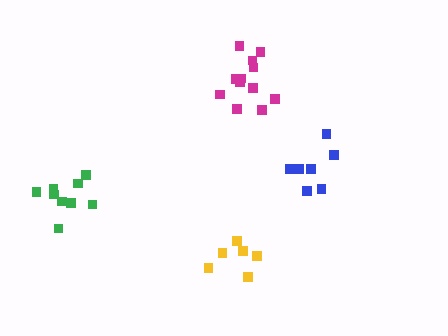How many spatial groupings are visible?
There are 4 spatial groupings.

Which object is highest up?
The magenta cluster is topmost.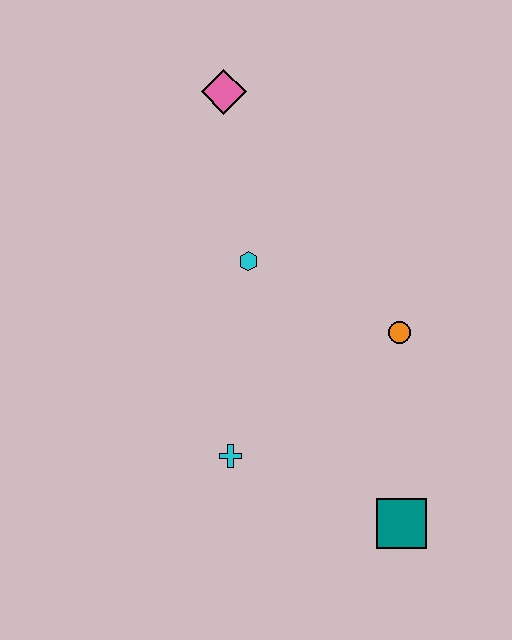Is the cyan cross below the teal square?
No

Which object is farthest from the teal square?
The pink diamond is farthest from the teal square.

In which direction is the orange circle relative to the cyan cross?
The orange circle is to the right of the cyan cross.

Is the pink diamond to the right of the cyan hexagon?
No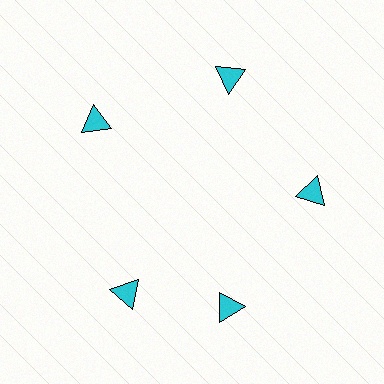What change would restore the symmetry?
The symmetry would be restored by rotating it back into even spacing with its neighbors so that all 5 triangles sit at equal angles and equal distance from the center.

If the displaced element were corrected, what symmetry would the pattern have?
It would have 5-fold rotational symmetry — the pattern would map onto itself every 72 degrees.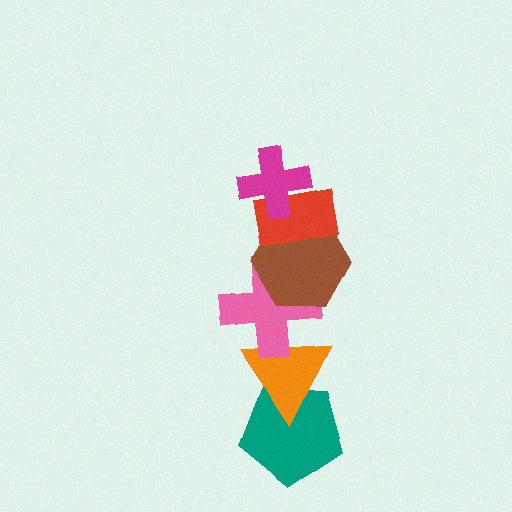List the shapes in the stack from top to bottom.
From top to bottom: the magenta cross, the red rectangle, the brown hexagon, the pink cross, the orange triangle, the teal pentagon.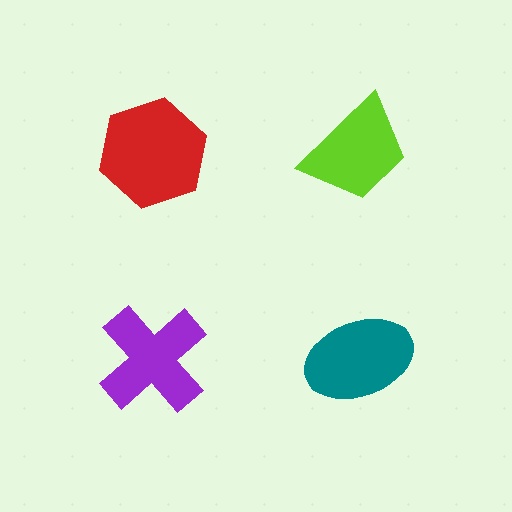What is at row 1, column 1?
A red hexagon.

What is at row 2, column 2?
A teal ellipse.